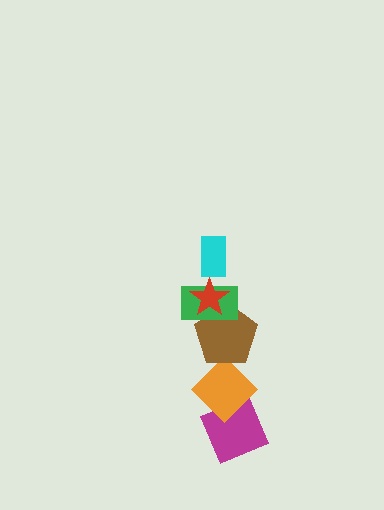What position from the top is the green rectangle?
The green rectangle is 3rd from the top.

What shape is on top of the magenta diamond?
The orange diamond is on top of the magenta diamond.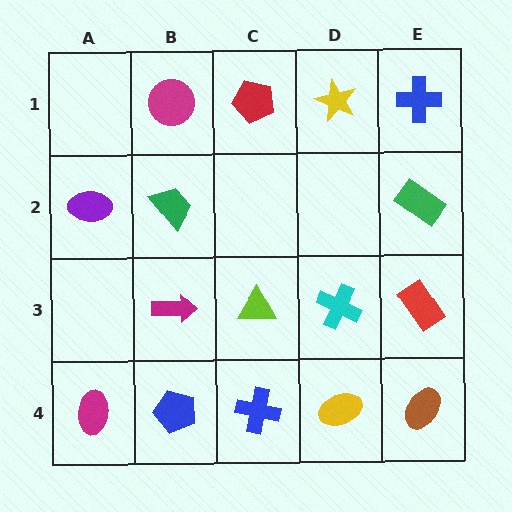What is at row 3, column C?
A lime triangle.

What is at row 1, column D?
A yellow star.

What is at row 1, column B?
A magenta circle.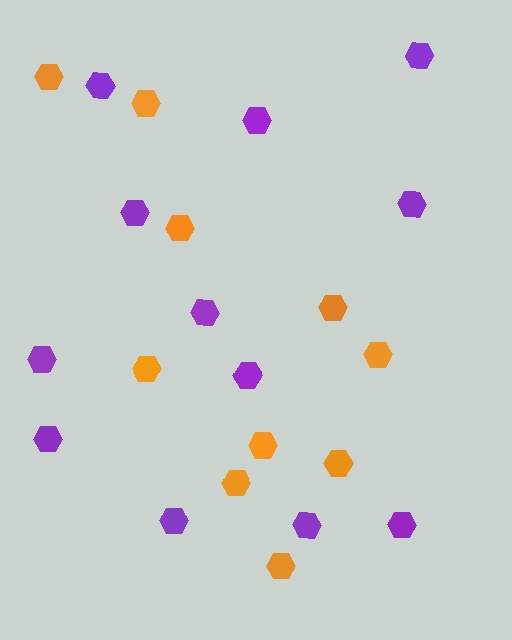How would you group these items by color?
There are 2 groups: one group of purple hexagons (12) and one group of orange hexagons (10).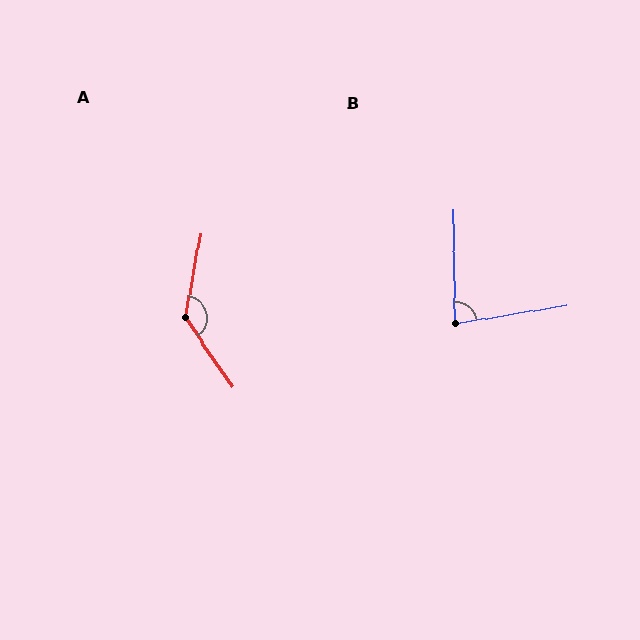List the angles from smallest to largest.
B (81°), A (136°).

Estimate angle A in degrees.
Approximately 136 degrees.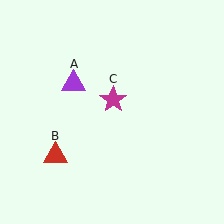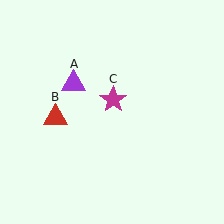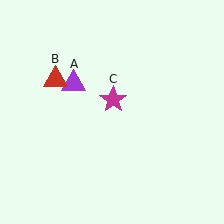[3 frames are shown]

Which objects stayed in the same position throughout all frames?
Purple triangle (object A) and magenta star (object C) remained stationary.